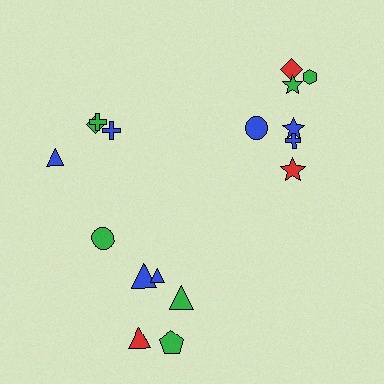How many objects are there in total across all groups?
There are 17 objects.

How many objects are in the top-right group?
There are 7 objects.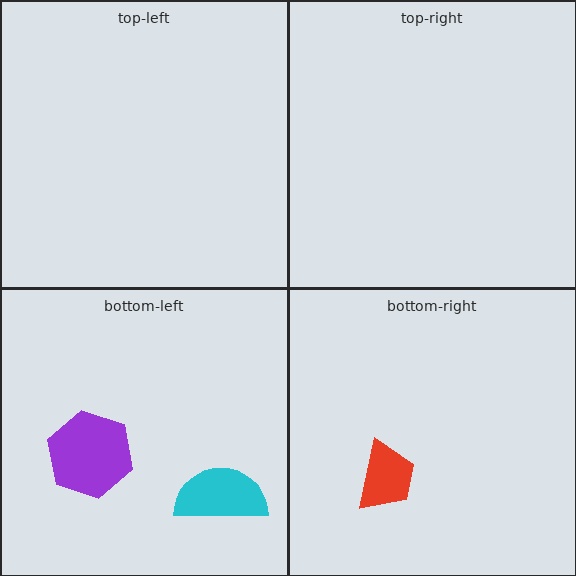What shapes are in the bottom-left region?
The purple hexagon, the cyan semicircle.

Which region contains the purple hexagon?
The bottom-left region.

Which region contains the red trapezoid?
The bottom-right region.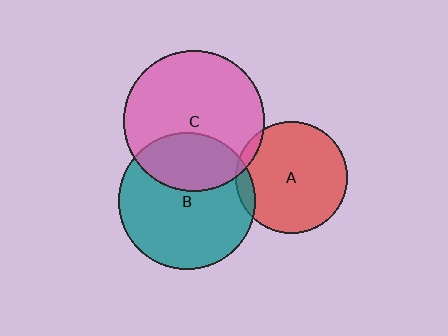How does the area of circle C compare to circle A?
Approximately 1.6 times.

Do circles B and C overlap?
Yes.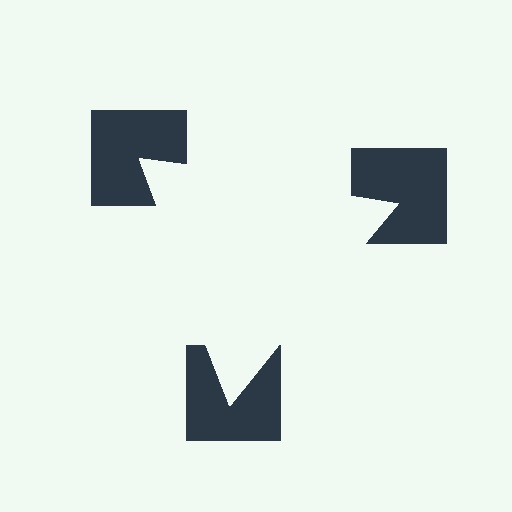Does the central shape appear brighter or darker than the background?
It typically appears slightly brighter than the background, even though no actual brightness change is drawn.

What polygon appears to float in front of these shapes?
An illusory triangle — its edges are inferred from the aligned wedge cuts in the notched squares, not physically drawn.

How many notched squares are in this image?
There are 3 — one at each vertex of the illusory triangle.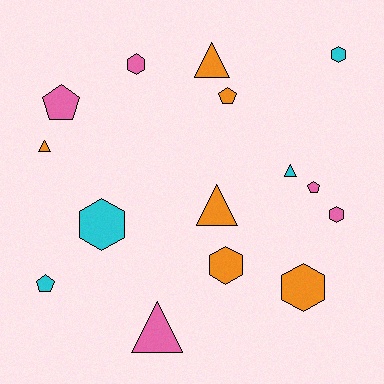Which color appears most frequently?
Orange, with 6 objects.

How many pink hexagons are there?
There are 2 pink hexagons.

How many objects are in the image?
There are 15 objects.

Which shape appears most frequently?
Hexagon, with 6 objects.